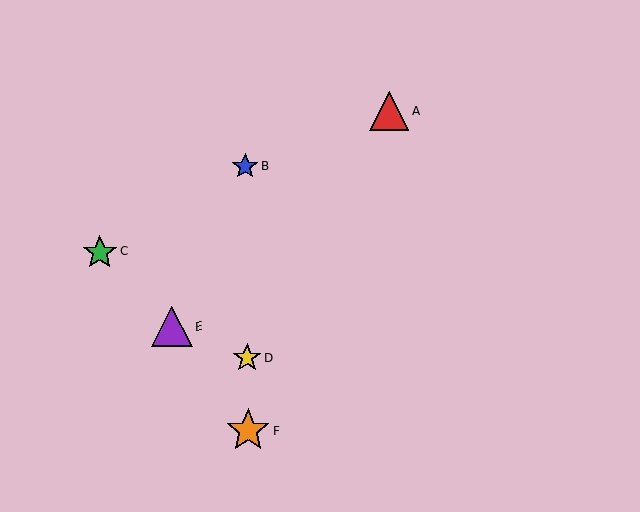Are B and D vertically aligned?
Yes, both are at x≈245.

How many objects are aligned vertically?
3 objects (B, D, F) are aligned vertically.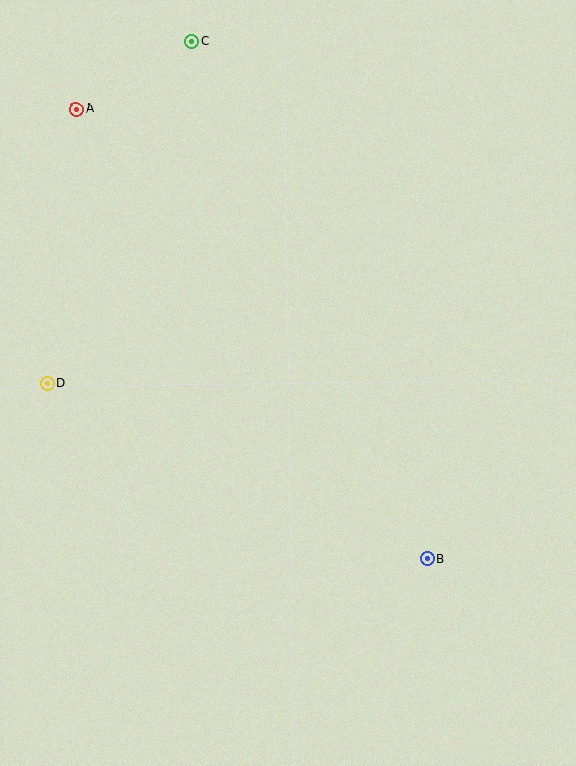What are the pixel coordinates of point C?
Point C is at (191, 41).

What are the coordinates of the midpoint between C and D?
The midpoint between C and D is at (119, 212).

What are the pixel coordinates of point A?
Point A is at (76, 109).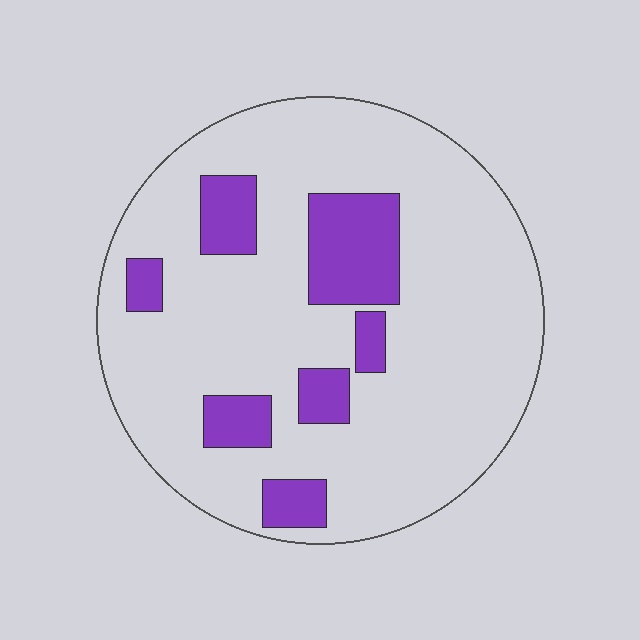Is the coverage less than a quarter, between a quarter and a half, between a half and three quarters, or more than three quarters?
Less than a quarter.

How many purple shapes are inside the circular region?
7.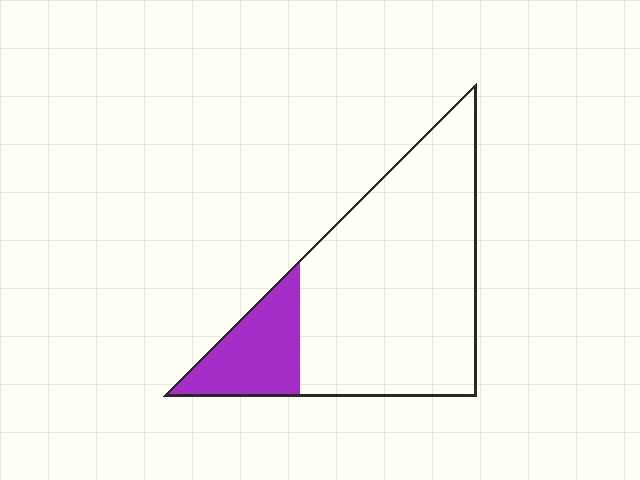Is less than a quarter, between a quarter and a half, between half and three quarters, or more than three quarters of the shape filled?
Less than a quarter.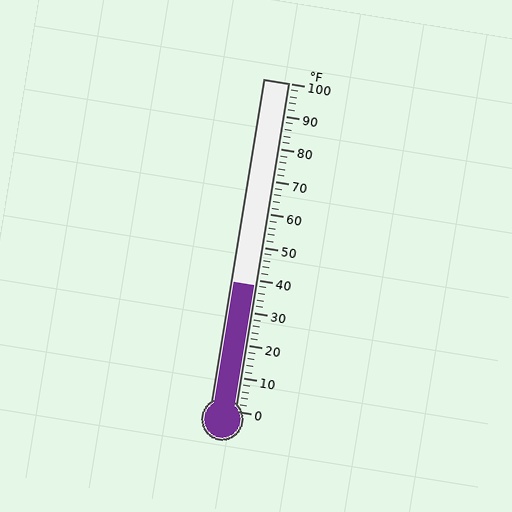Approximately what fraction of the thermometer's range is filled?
The thermometer is filled to approximately 40% of its range.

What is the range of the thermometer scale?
The thermometer scale ranges from 0°F to 100°F.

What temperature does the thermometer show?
The thermometer shows approximately 38°F.